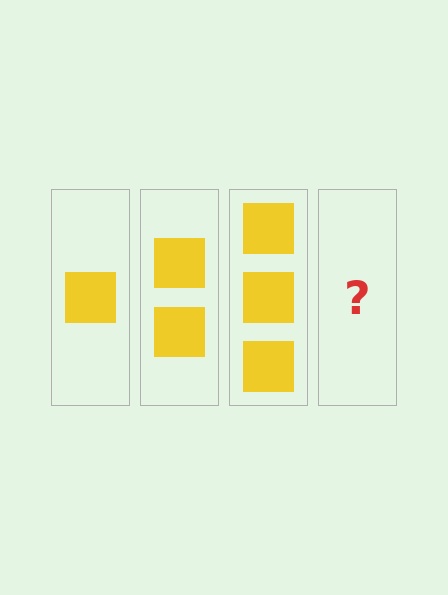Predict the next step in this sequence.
The next step is 4 squares.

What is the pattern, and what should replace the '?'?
The pattern is that each step adds one more square. The '?' should be 4 squares.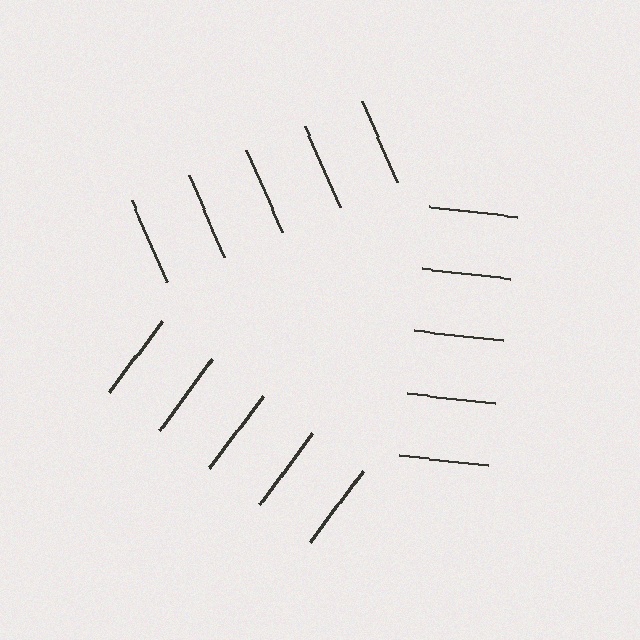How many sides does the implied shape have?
3 sides — the line-ends trace a triangle.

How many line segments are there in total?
15 — 5 along each of the 3 edges.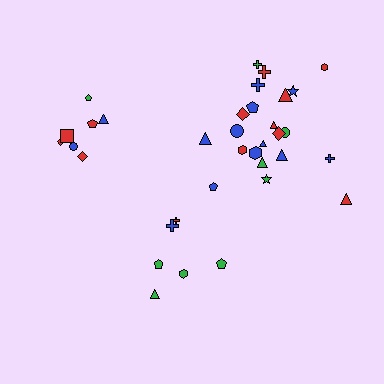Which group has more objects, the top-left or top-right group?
The top-right group.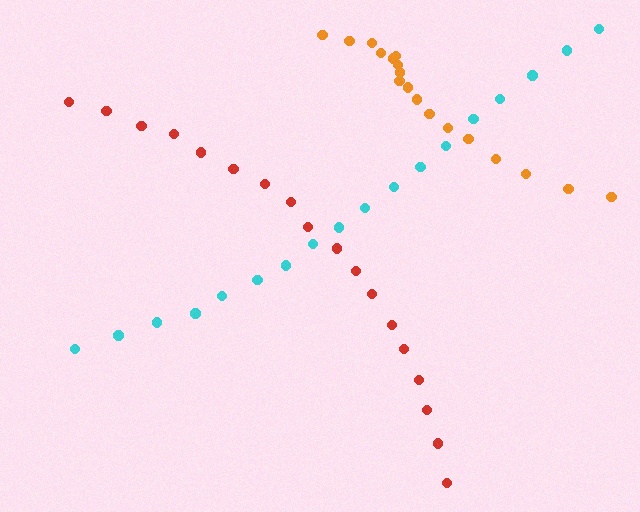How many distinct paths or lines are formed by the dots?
There are 3 distinct paths.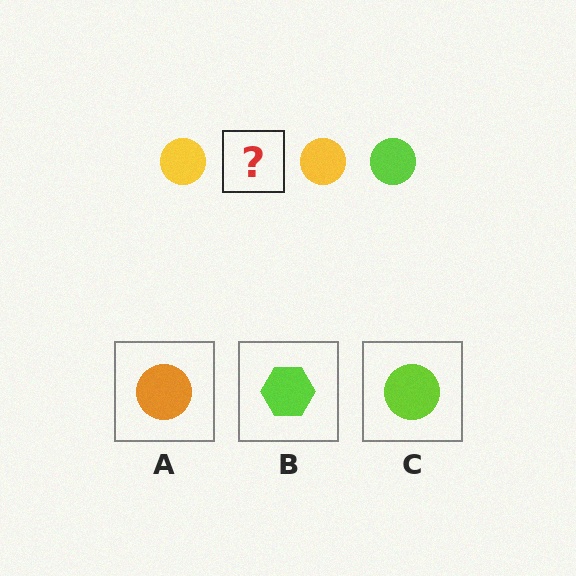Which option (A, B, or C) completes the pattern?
C.